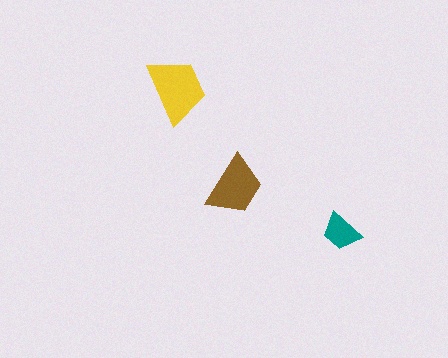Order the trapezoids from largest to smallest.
the yellow one, the brown one, the teal one.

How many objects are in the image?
There are 3 objects in the image.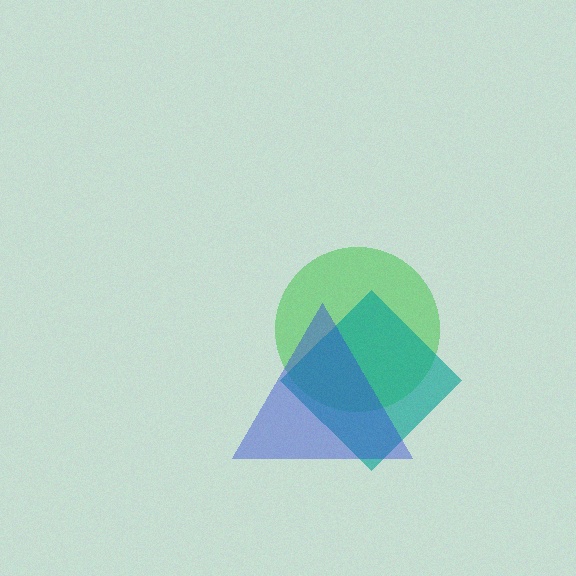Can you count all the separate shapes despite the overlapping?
Yes, there are 3 separate shapes.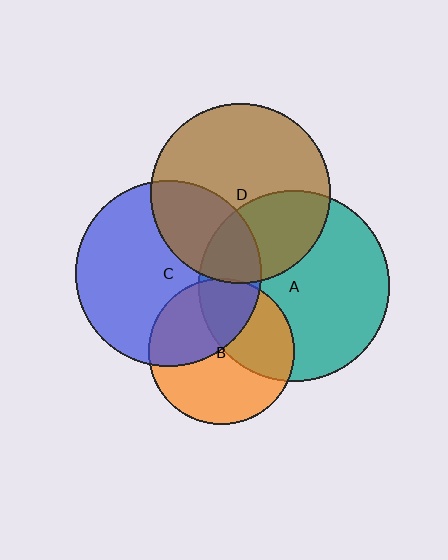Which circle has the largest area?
Circle A (teal).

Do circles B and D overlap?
Yes.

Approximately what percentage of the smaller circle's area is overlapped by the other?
Approximately 5%.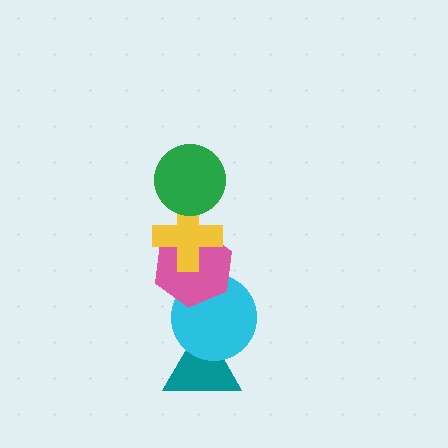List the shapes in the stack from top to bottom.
From top to bottom: the green circle, the yellow cross, the pink hexagon, the cyan circle, the teal triangle.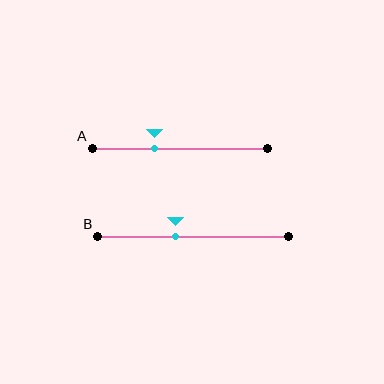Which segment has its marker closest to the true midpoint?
Segment B has its marker closest to the true midpoint.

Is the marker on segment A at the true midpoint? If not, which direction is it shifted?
No, the marker on segment A is shifted to the left by about 14% of the segment length.